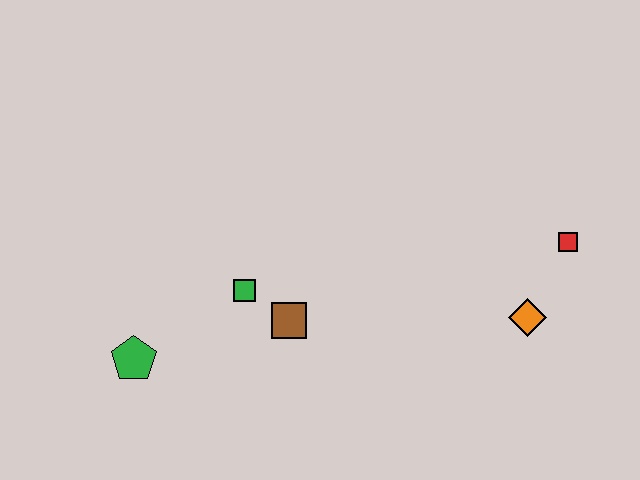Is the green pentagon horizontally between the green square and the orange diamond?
No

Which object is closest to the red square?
The orange diamond is closest to the red square.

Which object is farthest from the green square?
The red square is farthest from the green square.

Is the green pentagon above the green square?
No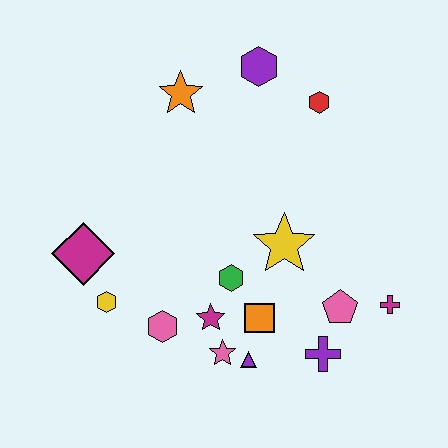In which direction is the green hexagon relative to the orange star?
The green hexagon is below the orange star.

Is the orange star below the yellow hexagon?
No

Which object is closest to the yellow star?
The green hexagon is closest to the yellow star.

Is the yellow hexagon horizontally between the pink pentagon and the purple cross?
No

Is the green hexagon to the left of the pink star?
No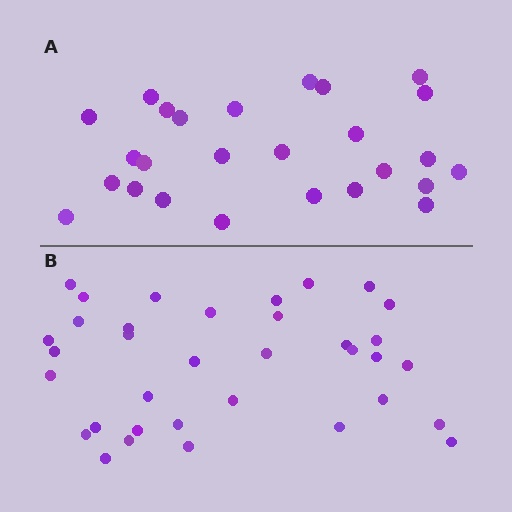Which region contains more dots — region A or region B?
Region B (the bottom region) has more dots.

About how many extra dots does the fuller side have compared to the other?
Region B has roughly 8 or so more dots than region A.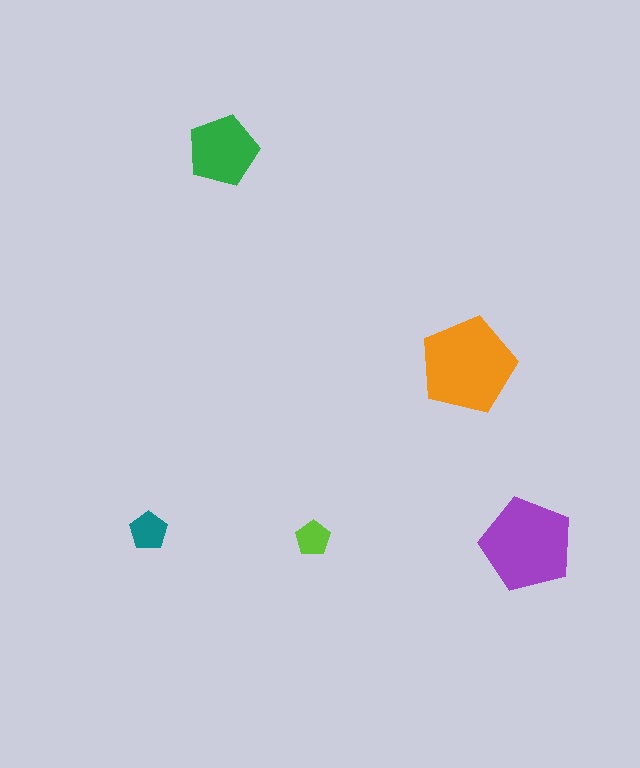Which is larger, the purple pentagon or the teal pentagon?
The purple one.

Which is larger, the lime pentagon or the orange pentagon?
The orange one.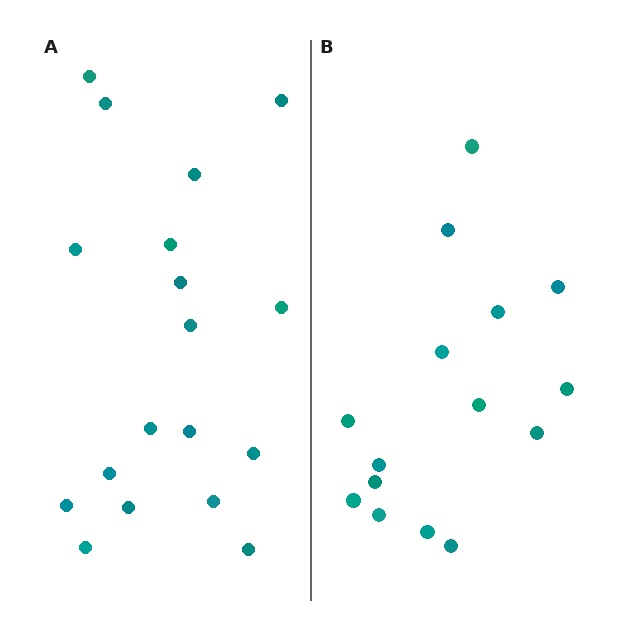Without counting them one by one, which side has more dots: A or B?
Region A (the left region) has more dots.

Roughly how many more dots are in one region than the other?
Region A has just a few more — roughly 2 or 3 more dots than region B.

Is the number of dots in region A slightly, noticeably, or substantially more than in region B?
Region A has only slightly more — the two regions are fairly close. The ratio is roughly 1.2 to 1.